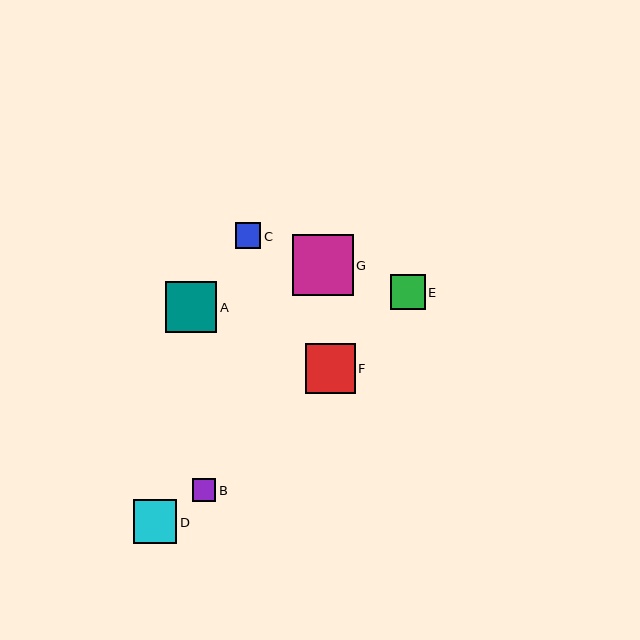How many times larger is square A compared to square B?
Square A is approximately 2.2 times the size of square B.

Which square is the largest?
Square G is the largest with a size of approximately 60 pixels.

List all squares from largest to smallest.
From largest to smallest: G, A, F, D, E, C, B.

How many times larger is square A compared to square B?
Square A is approximately 2.2 times the size of square B.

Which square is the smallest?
Square B is the smallest with a size of approximately 23 pixels.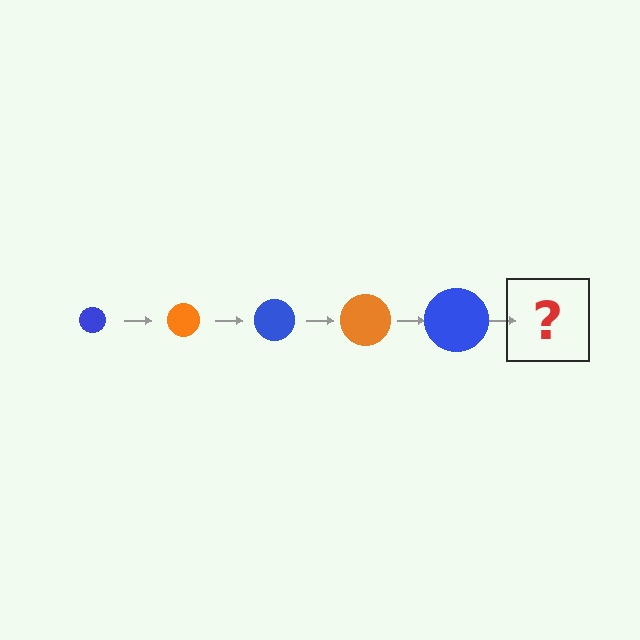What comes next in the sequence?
The next element should be an orange circle, larger than the previous one.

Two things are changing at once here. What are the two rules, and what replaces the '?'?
The two rules are that the circle grows larger each step and the color cycles through blue and orange. The '?' should be an orange circle, larger than the previous one.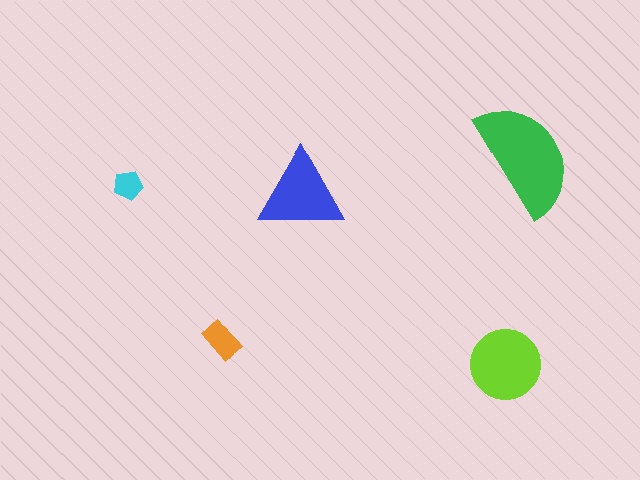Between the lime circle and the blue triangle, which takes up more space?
The lime circle.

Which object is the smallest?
The cyan pentagon.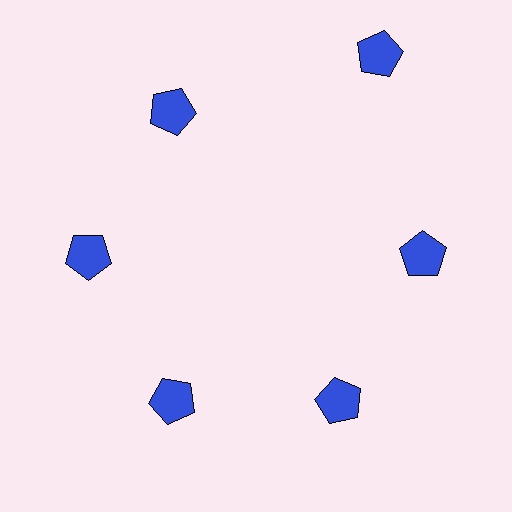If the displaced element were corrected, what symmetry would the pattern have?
It would have 6-fold rotational symmetry — the pattern would map onto itself every 60 degrees.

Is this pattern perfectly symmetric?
No. The 6 blue pentagons are arranged in a ring, but one element near the 1 o'clock position is pushed outward from the center, breaking the 6-fold rotational symmetry.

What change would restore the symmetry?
The symmetry would be restored by moving it inward, back onto the ring so that all 6 pentagons sit at equal angles and equal distance from the center.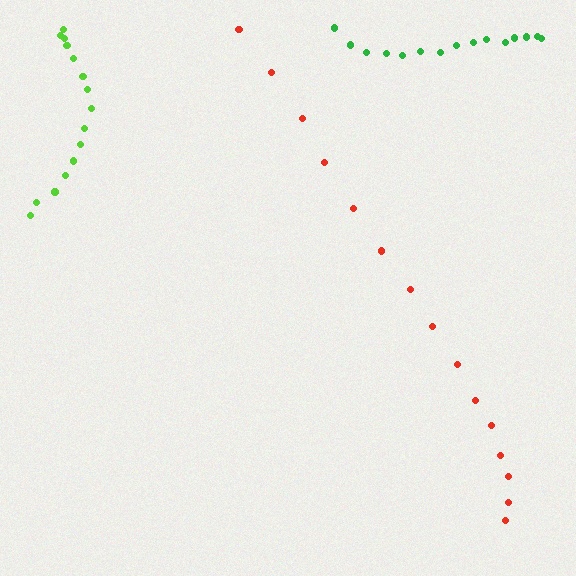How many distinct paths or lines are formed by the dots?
There are 3 distinct paths.